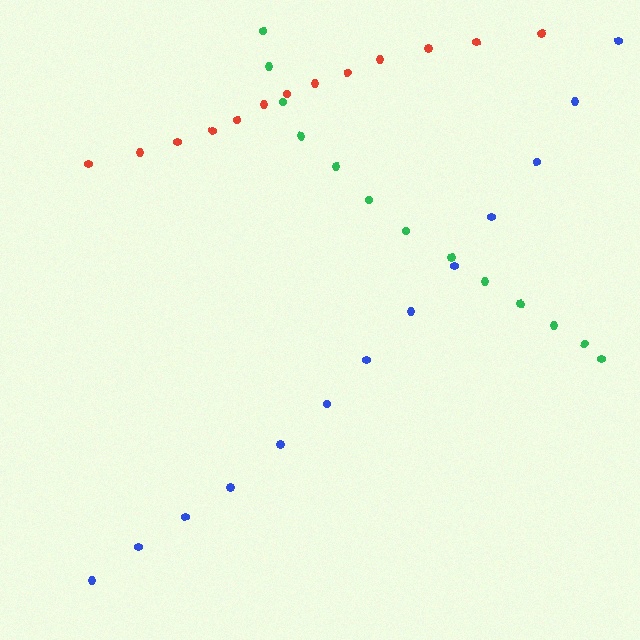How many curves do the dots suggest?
There are 3 distinct paths.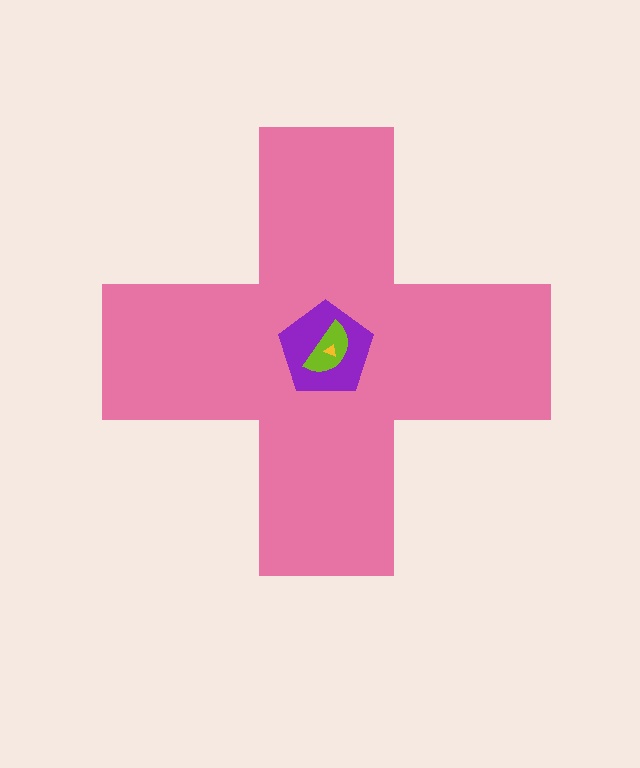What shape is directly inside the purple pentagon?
The lime semicircle.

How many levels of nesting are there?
4.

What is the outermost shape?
The pink cross.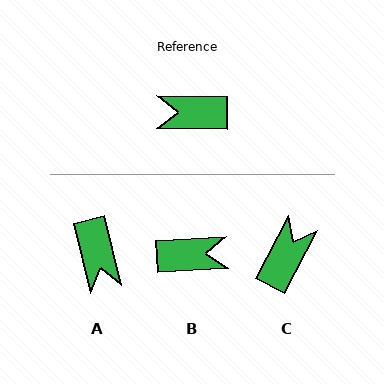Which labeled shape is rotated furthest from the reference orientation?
B, about 176 degrees away.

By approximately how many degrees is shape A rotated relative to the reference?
Approximately 104 degrees counter-clockwise.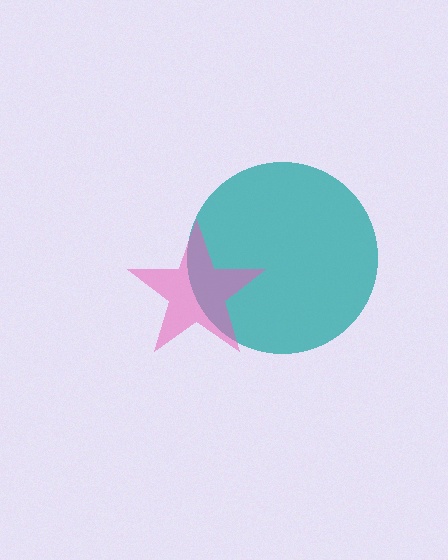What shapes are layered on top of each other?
The layered shapes are: a teal circle, a pink star.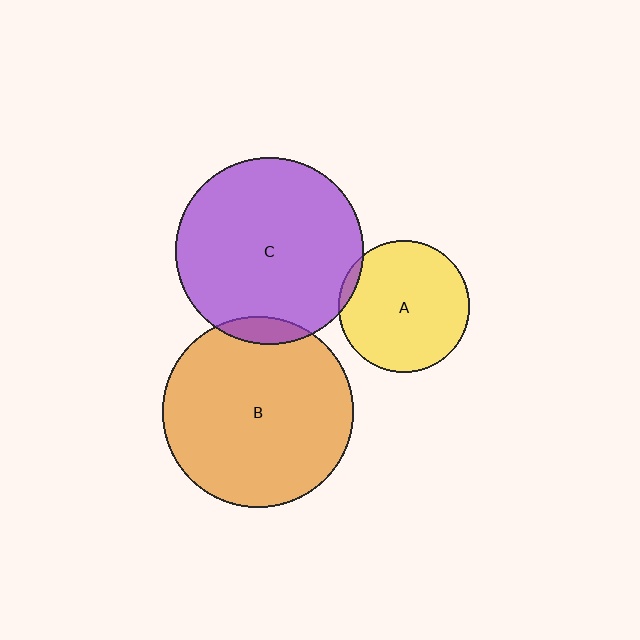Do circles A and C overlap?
Yes.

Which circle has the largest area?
Circle B (orange).